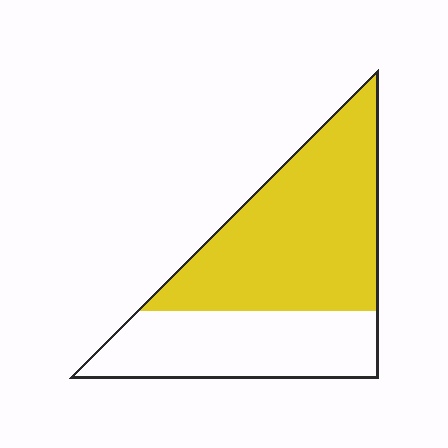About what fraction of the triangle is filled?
About three fifths (3/5).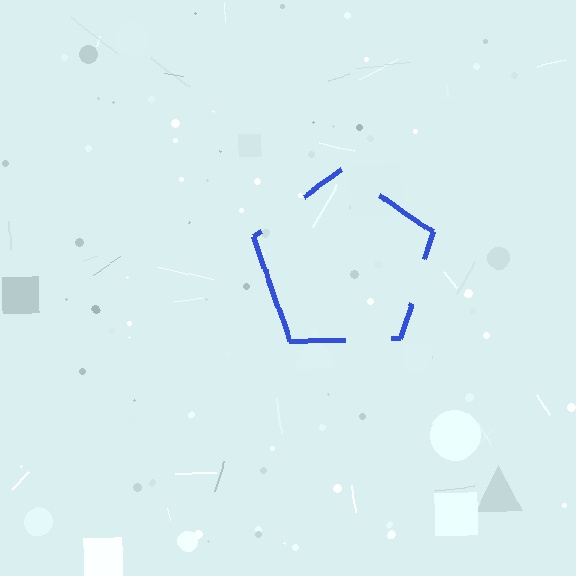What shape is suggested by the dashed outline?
The dashed outline suggests a pentagon.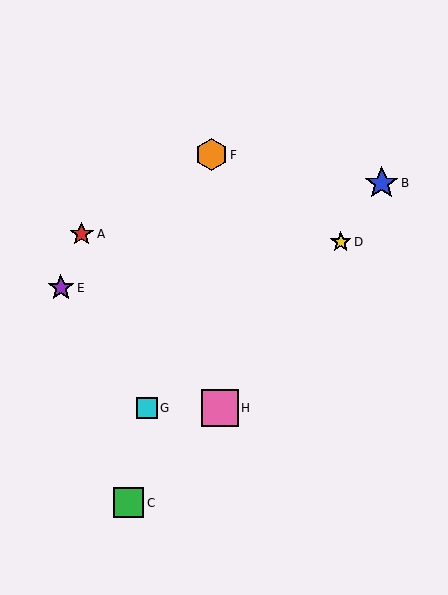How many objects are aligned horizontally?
2 objects (G, H) are aligned horizontally.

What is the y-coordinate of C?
Object C is at y≈503.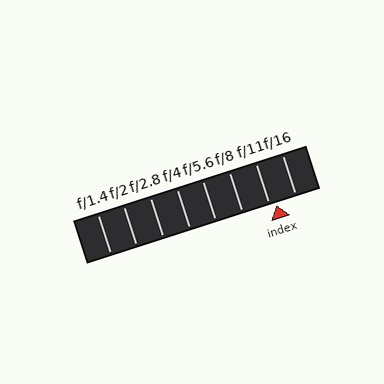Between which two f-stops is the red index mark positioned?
The index mark is between f/11 and f/16.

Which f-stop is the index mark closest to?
The index mark is closest to f/11.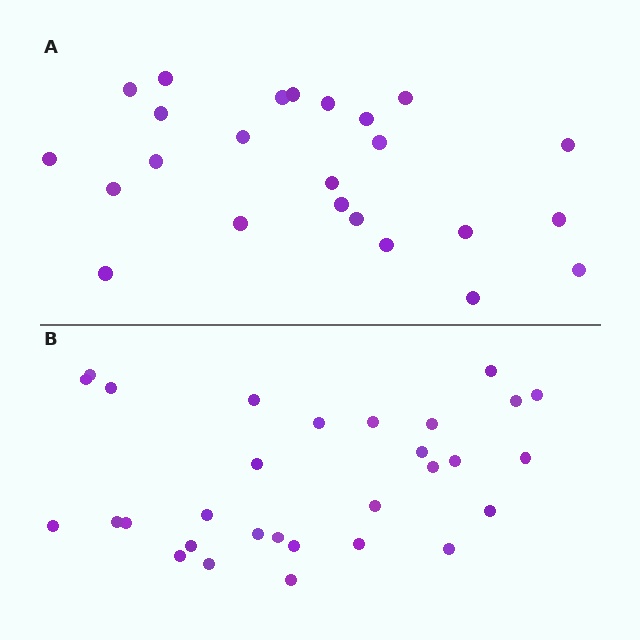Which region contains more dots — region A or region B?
Region B (the bottom region) has more dots.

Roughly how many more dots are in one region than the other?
Region B has about 6 more dots than region A.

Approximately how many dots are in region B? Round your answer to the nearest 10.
About 30 dots.